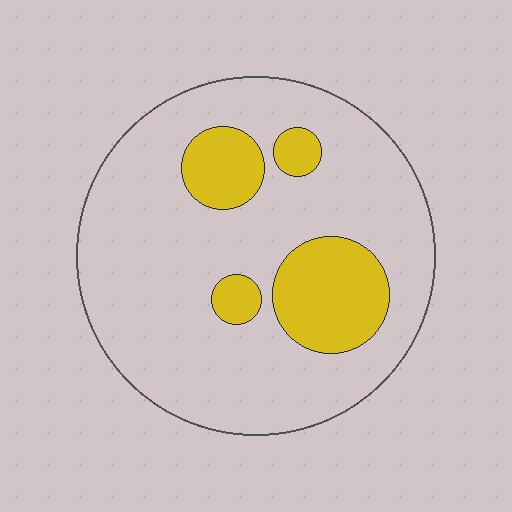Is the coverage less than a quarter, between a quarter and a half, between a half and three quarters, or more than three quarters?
Less than a quarter.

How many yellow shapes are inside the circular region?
4.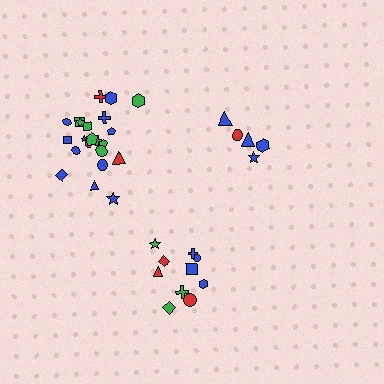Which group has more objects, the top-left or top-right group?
The top-left group.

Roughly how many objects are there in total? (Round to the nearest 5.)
Roughly 35 objects in total.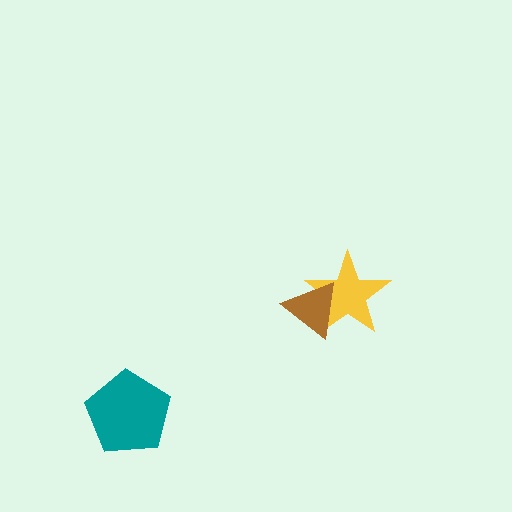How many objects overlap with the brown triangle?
1 object overlaps with the brown triangle.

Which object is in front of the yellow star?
The brown triangle is in front of the yellow star.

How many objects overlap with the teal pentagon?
0 objects overlap with the teal pentagon.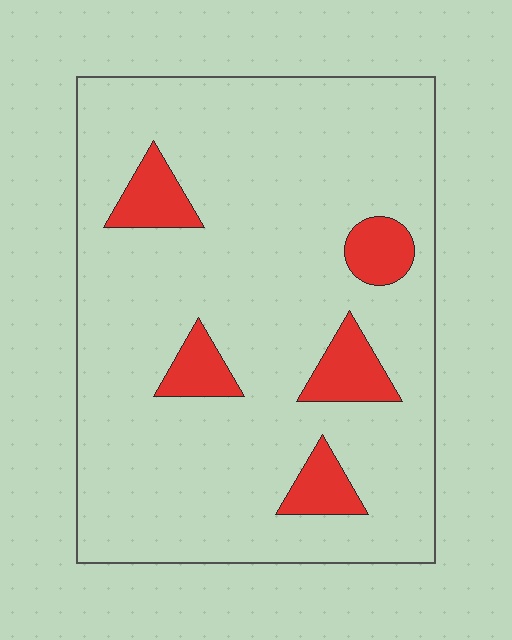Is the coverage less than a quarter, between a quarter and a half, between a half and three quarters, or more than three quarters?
Less than a quarter.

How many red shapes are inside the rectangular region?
5.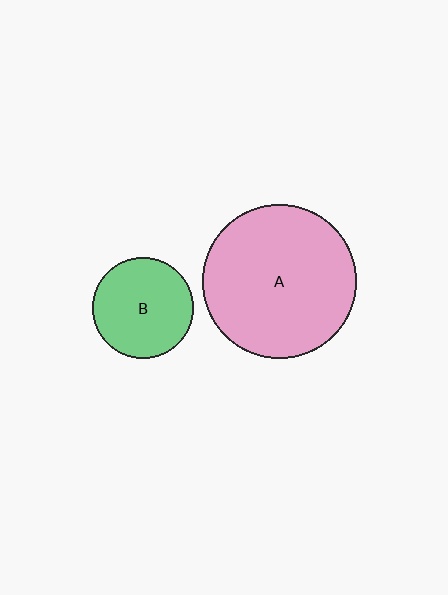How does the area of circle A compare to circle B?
Approximately 2.3 times.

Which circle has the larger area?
Circle A (pink).